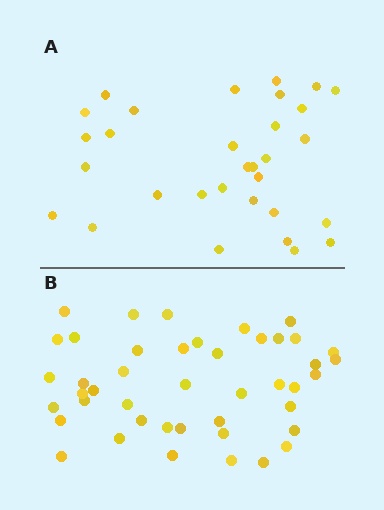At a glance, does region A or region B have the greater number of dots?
Region B (the bottom region) has more dots.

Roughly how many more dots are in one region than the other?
Region B has approximately 15 more dots than region A.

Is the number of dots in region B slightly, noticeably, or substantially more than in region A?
Region B has noticeably more, but not dramatically so. The ratio is roughly 1.4 to 1.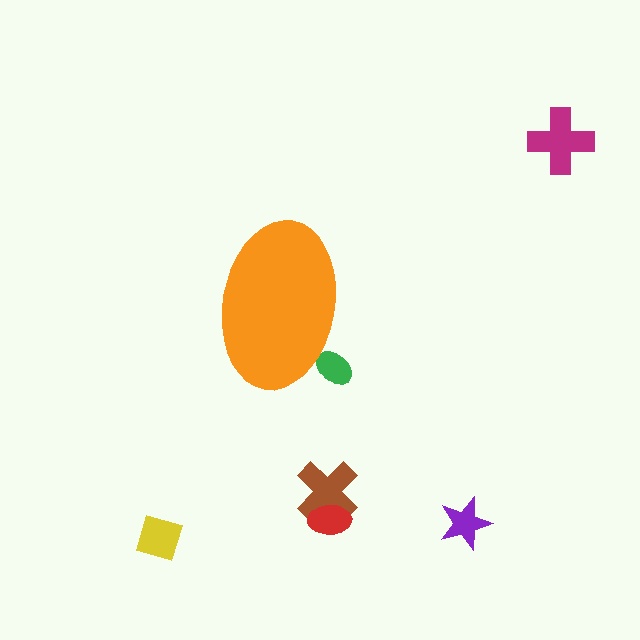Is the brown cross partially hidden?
No, the brown cross is fully visible.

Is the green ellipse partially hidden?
Yes, the green ellipse is partially hidden behind the orange ellipse.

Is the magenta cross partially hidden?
No, the magenta cross is fully visible.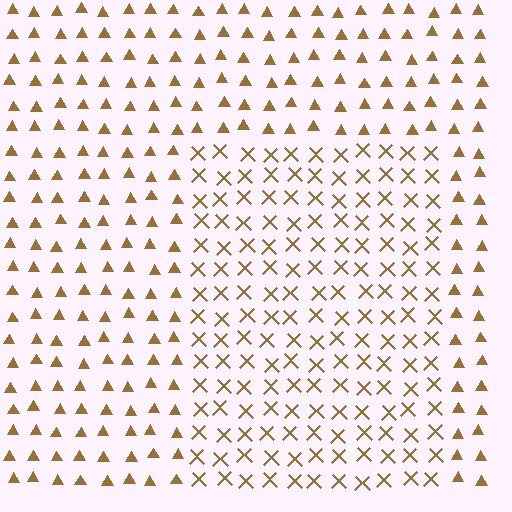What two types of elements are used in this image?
The image uses X marks inside the rectangle region and triangles outside it.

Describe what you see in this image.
The image is filled with small brown elements arranged in a uniform grid. A rectangle-shaped region contains X marks, while the surrounding area contains triangles. The boundary is defined purely by the change in element shape.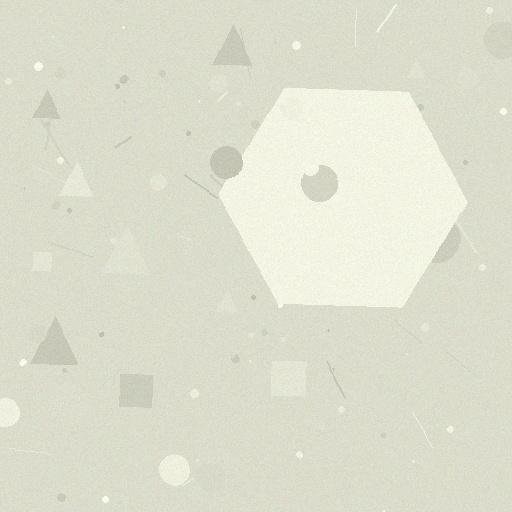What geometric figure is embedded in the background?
A hexagon is embedded in the background.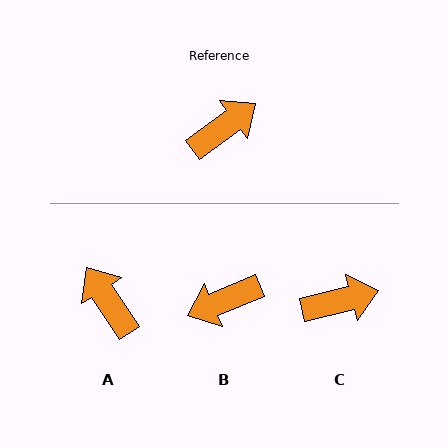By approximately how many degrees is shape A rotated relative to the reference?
Approximately 87 degrees counter-clockwise.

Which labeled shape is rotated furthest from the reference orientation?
B, about 166 degrees away.